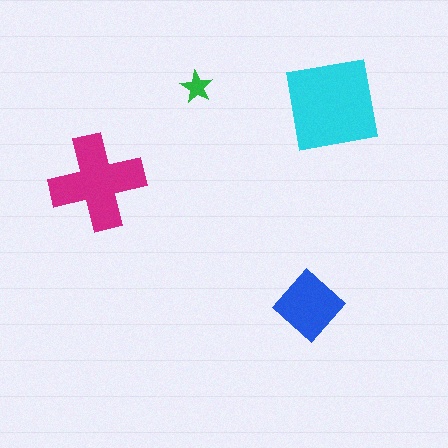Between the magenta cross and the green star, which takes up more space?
The magenta cross.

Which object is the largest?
The cyan square.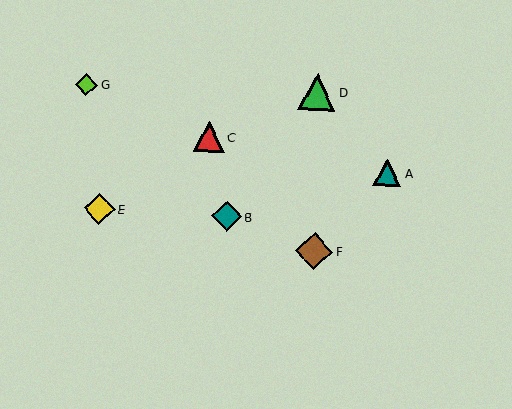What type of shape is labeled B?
Shape B is a teal diamond.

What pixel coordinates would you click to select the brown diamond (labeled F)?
Click at (314, 251) to select the brown diamond F.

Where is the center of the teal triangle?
The center of the teal triangle is at (388, 173).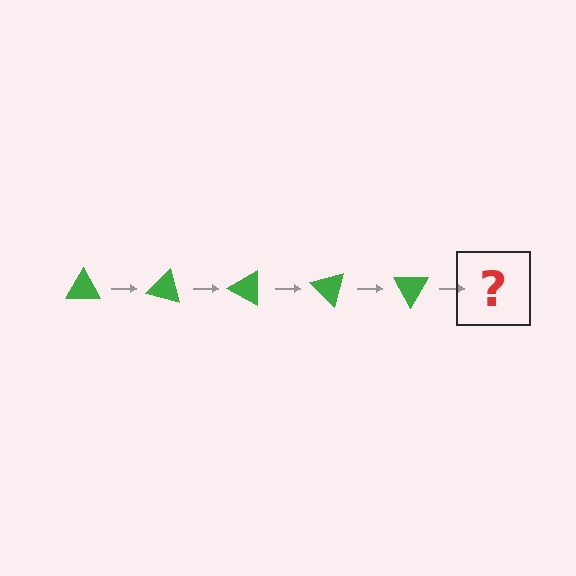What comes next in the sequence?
The next element should be a green triangle rotated 75 degrees.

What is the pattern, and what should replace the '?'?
The pattern is that the triangle rotates 15 degrees each step. The '?' should be a green triangle rotated 75 degrees.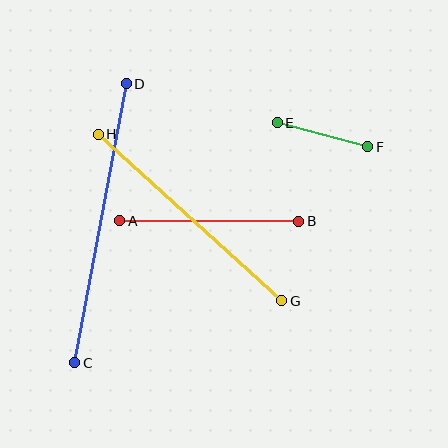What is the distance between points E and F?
The distance is approximately 93 pixels.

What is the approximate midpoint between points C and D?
The midpoint is at approximately (101, 223) pixels.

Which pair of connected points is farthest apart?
Points C and D are farthest apart.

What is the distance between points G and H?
The distance is approximately 248 pixels.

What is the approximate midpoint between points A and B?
The midpoint is at approximately (209, 221) pixels.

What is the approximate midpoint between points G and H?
The midpoint is at approximately (190, 218) pixels.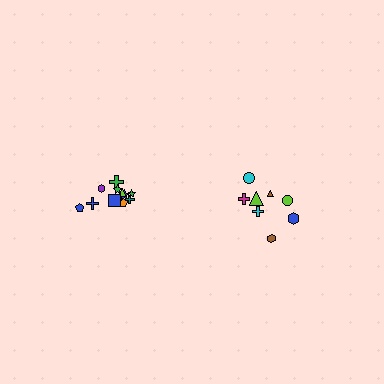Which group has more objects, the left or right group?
The left group.